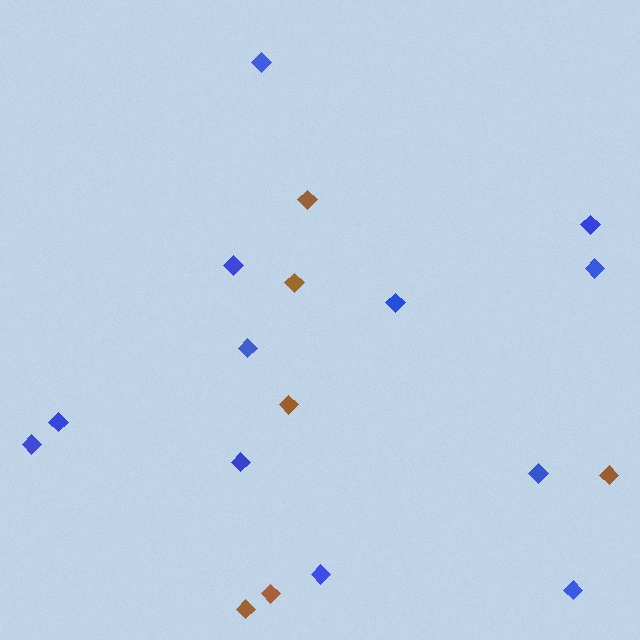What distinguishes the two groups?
There are 2 groups: one group of blue diamonds (12) and one group of brown diamonds (6).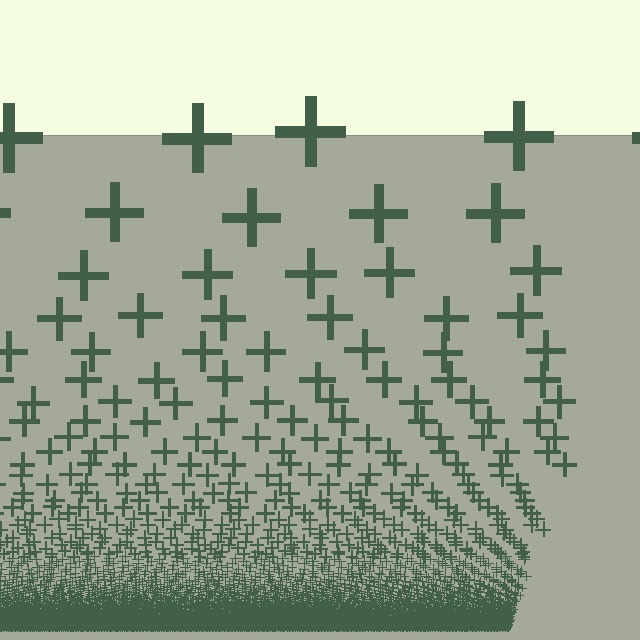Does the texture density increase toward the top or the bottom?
Density increases toward the bottom.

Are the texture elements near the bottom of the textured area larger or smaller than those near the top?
Smaller. The gradient is inverted — elements near the bottom are smaller and denser.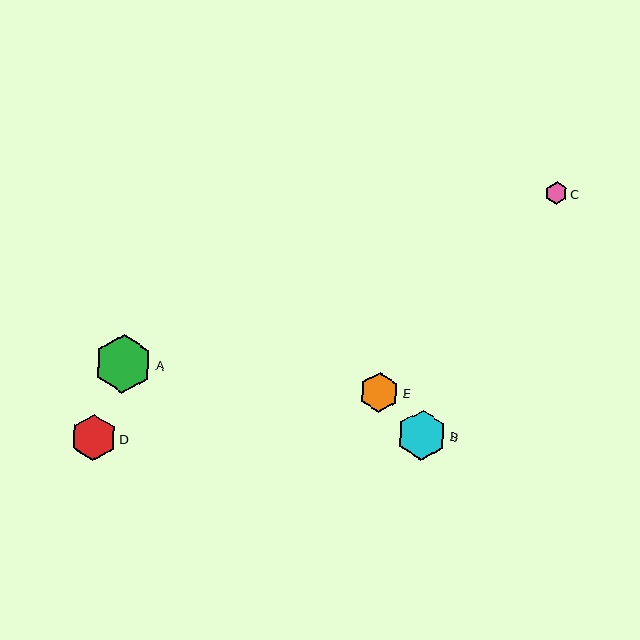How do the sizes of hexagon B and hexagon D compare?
Hexagon B and hexagon D are approximately the same size.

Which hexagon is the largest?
Hexagon A is the largest with a size of approximately 59 pixels.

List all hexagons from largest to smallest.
From largest to smallest: A, B, D, E, C.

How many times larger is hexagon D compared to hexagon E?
Hexagon D is approximately 1.1 times the size of hexagon E.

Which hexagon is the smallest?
Hexagon C is the smallest with a size of approximately 23 pixels.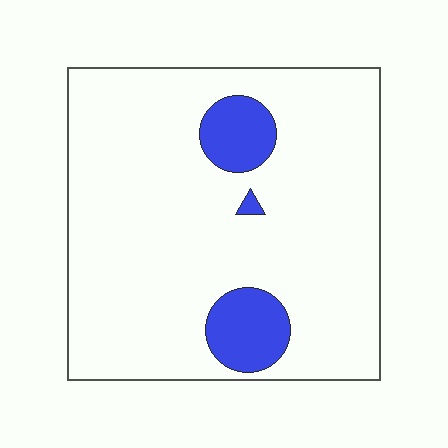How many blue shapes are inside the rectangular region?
3.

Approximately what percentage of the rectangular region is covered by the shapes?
Approximately 10%.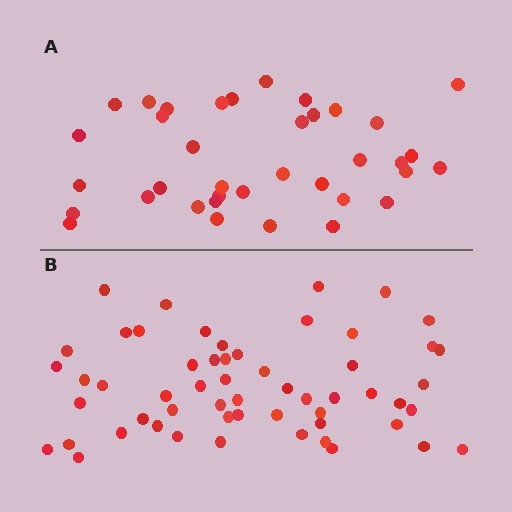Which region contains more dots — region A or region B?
Region B (the bottom region) has more dots.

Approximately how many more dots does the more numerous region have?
Region B has approximately 20 more dots than region A.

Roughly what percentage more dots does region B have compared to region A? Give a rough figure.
About 50% more.